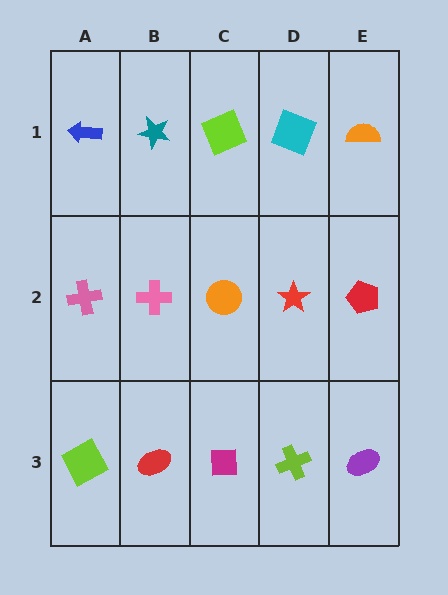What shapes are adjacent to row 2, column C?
A lime square (row 1, column C), a magenta square (row 3, column C), a pink cross (row 2, column B), a red star (row 2, column D).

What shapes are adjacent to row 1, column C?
An orange circle (row 2, column C), a teal star (row 1, column B), a cyan square (row 1, column D).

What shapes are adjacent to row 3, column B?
A pink cross (row 2, column B), a lime square (row 3, column A), a magenta square (row 3, column C).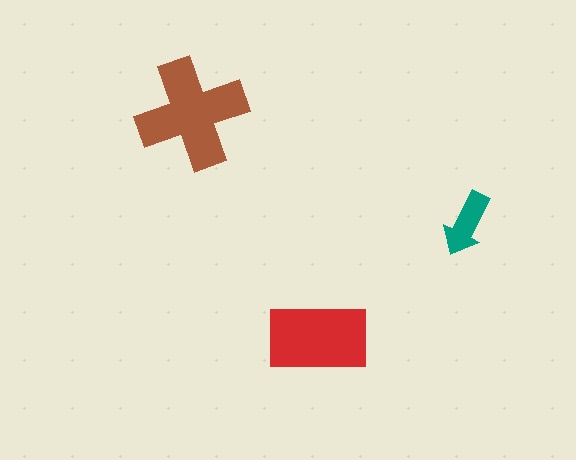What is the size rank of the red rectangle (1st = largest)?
2nd.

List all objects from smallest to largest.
The teal arrow, the red rectangle, the brown cross.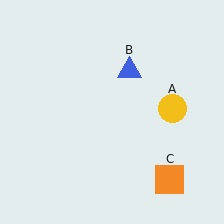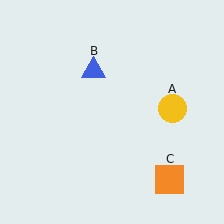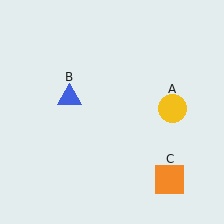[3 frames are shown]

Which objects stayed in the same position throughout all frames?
Yellow circle (object A) and orange square (object C) remained stationary.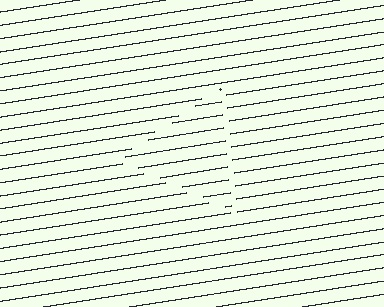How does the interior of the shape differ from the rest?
The interior of the shape contains the same grating, shifted by half a period — the contour is defined by the phase discontinuity where line-ends from the inner and outer gratings abut.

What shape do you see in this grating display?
An illusory triangle. The interior of the shape contains the same grating, shifted by half a period — the contour is defined by the phase discontinuity where line-ends from the inner and outer gratings abut.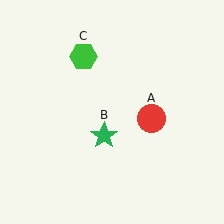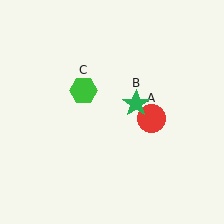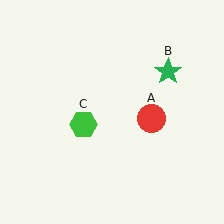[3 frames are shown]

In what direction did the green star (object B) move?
The green star (object B) moved up and to the right.